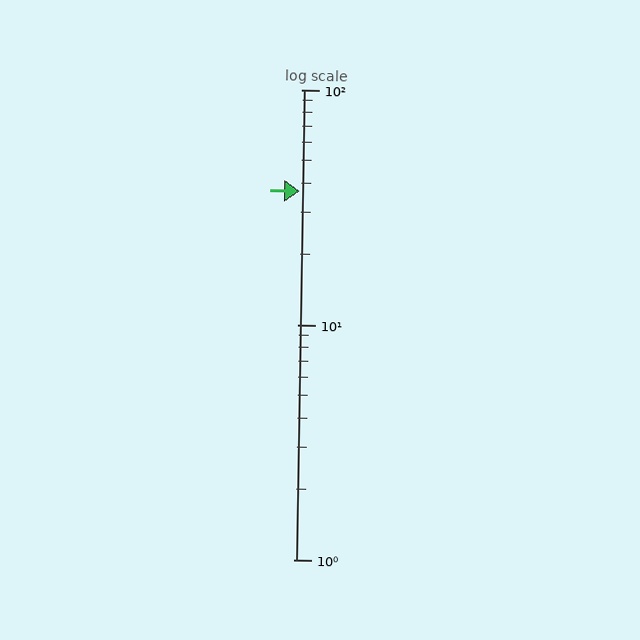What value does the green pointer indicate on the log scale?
The pointer indicates approximately 37.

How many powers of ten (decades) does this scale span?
The scale spans 2 decades, from 1 to 100.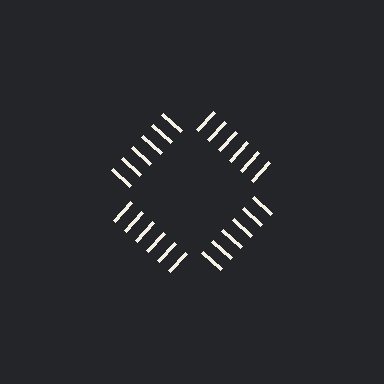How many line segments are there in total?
24 — 6 along each of the 4 edges.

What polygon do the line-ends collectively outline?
An illusory square — the line segments terminate on its edges but no continuous stroke is drawn.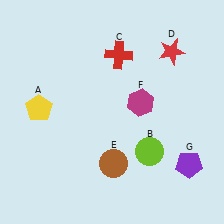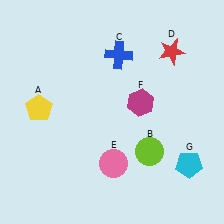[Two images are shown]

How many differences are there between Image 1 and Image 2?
There are 3 differences between the two images.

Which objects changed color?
C changed from red to blue. E changed from brown to pink. G changed from purple to cyan.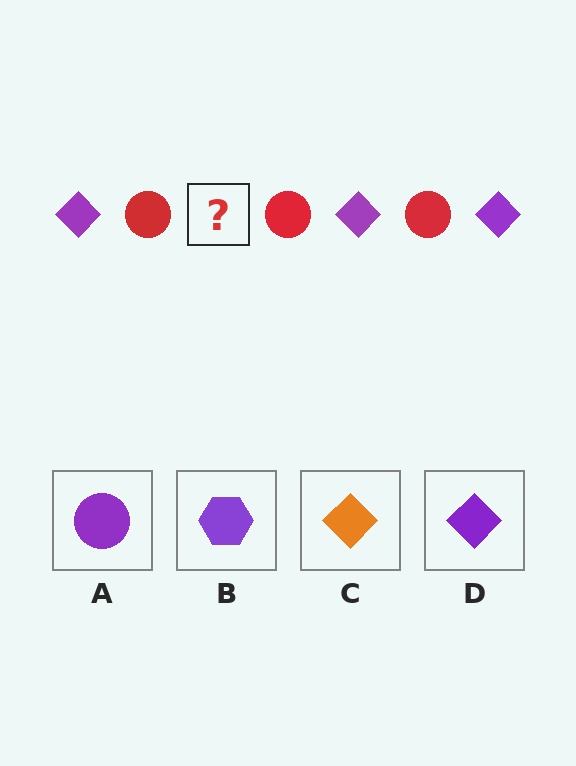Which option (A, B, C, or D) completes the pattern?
D.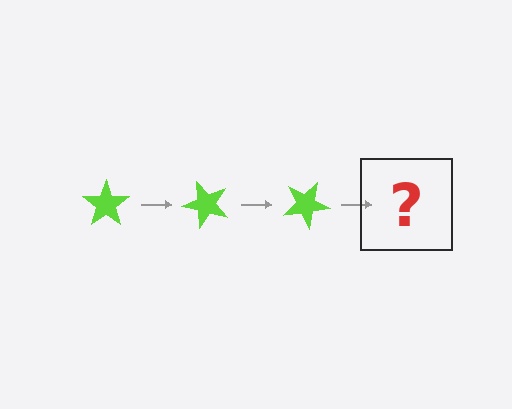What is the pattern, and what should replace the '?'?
The pattern is that the star rotates 50 degrees each step. The '?' should be a lime star rotated 150 degrees.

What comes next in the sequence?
The next element should be a lime star rotated 150 degrees.